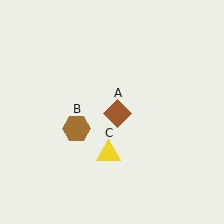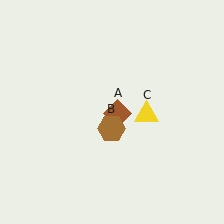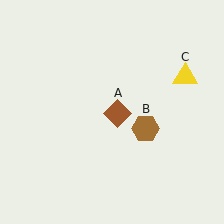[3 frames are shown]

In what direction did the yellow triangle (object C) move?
The yellow triangle (object C) moved up and to the right.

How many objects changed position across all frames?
2 objects changed position: brown hexagon (object B), yellow triangle (object C).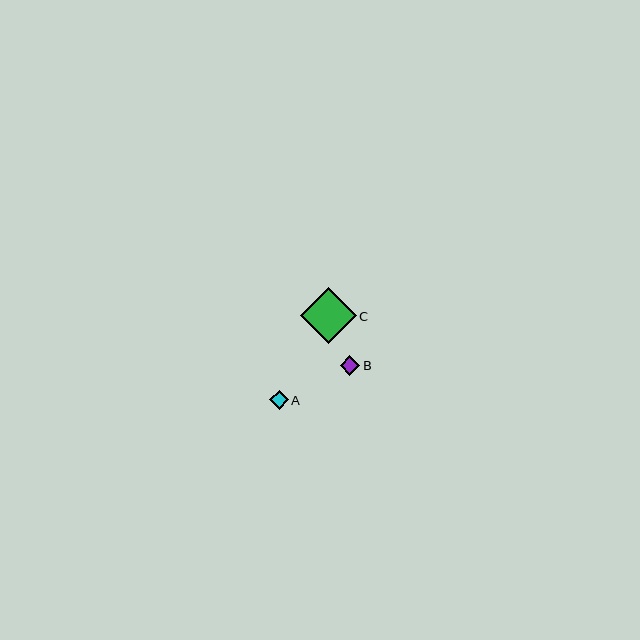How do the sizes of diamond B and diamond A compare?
Diamond B and diamond A are approximately the same size.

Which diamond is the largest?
Diamond C is the largest with a size of approximately 56 pixels.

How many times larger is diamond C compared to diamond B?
Diamond C is approximately 2.9 times the size of diamond B.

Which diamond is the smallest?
Diamond A is the smallest with a size of approximately 19 pixels.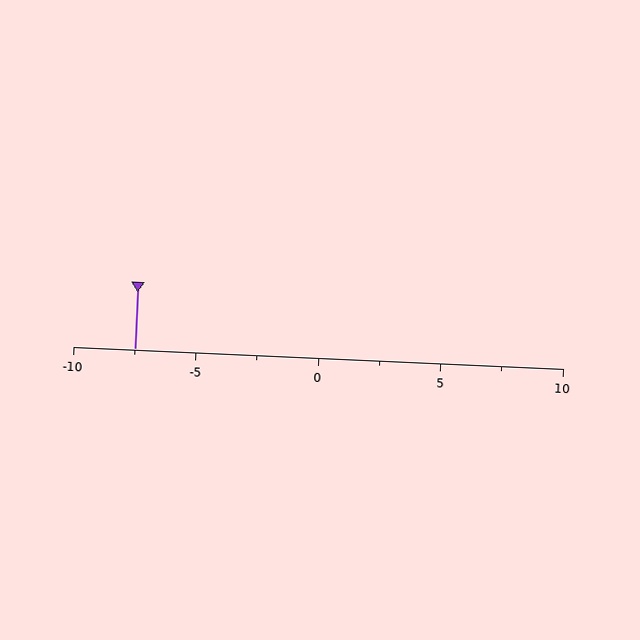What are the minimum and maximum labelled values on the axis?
The axis runs from -10 to 10.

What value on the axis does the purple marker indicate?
The marker indicates approximately -7.5.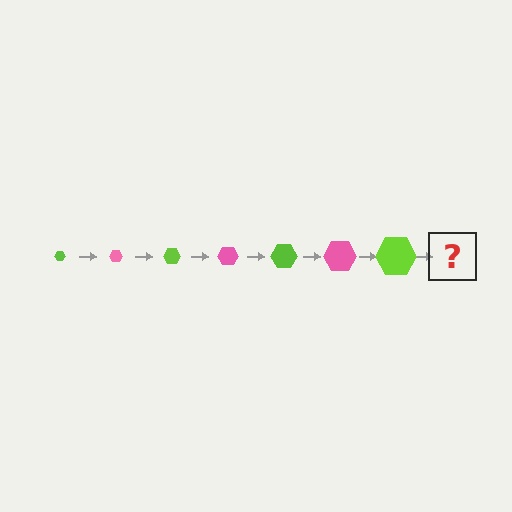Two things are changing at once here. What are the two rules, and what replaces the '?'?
The two rules are that the hexagon grows larger each step and the color cycles through lime and pink. The '?' should be a pink hexagon, larger than the previous one.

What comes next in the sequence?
The next element should be a pink hexagon, larger than the previous one.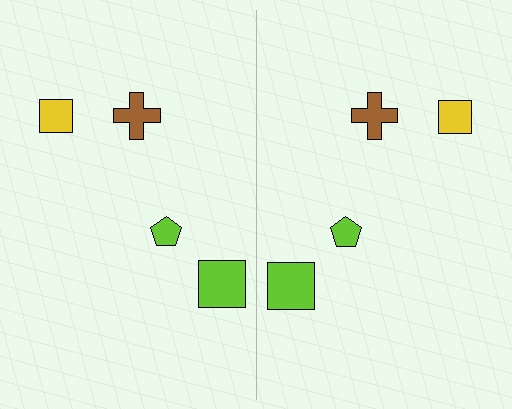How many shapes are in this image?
There are 8 shapes in this image.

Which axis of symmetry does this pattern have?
The pattern has a vertical axis of symmetry running through the center of the image.